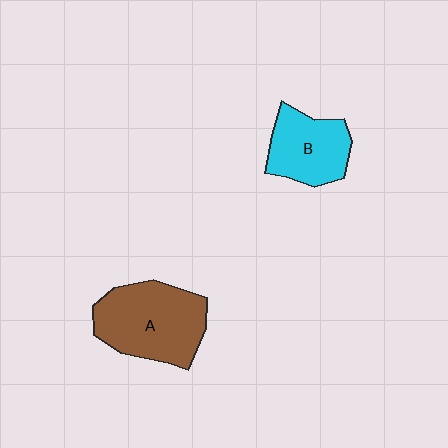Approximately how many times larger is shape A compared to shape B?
Approximately 1.5 times.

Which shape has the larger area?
Shape A (brown).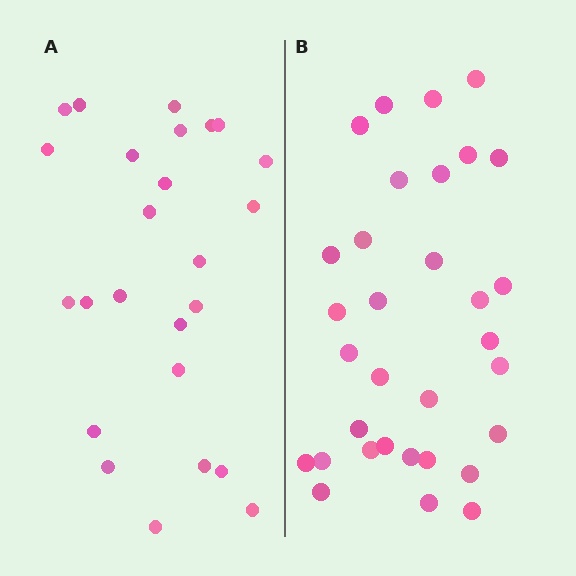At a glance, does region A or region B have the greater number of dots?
Region B (the right region) has more dots.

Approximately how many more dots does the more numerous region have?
Region B has roughly 8 or so more dots than region A.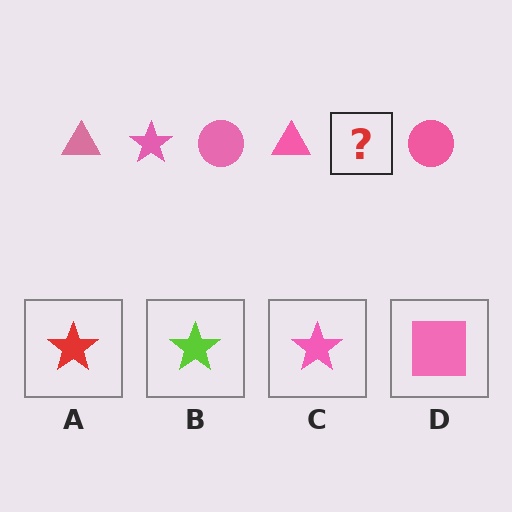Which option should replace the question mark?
Option C.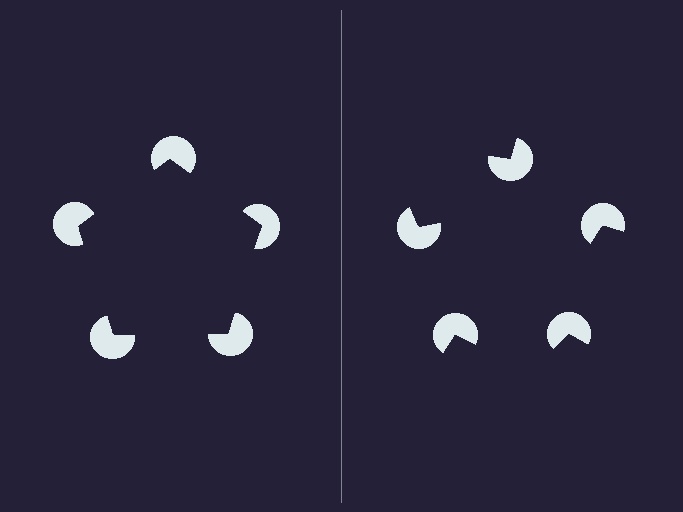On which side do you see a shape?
An illusory pentagon appears on the left side. On the right side the wedge cuts are rotated, so no coherent shape forms.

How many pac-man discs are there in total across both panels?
10 — 5 on each side.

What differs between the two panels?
The pac-man discs are positioned identically on both sides; only the wedge orientations differ. On the left they align to a pentagon; on the right they are misaligned.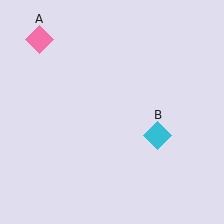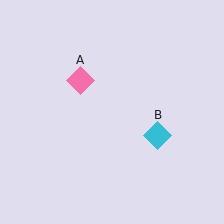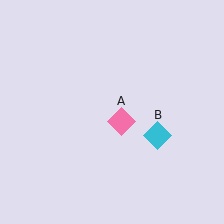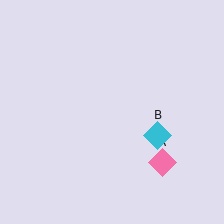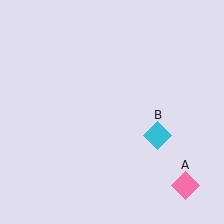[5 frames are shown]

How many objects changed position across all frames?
1 object changed position: pink diamond (object A).